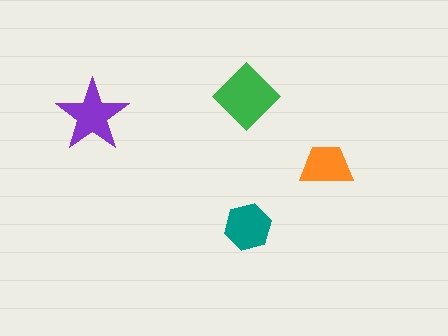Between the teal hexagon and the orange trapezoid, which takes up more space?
The teal hexagon.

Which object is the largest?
The green diamond.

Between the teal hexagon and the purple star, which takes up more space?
The purple star.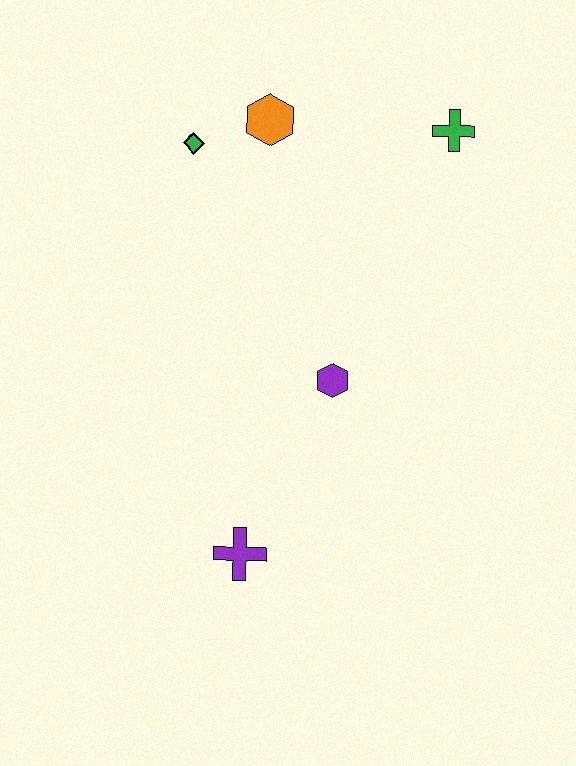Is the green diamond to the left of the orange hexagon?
Yes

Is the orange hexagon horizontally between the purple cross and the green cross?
Yes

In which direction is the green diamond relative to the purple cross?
The green diamond is above the purple cross.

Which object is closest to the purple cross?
The purple hexagon is closest to the purple cross.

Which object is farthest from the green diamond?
The purple cross is farthest from the green diamond.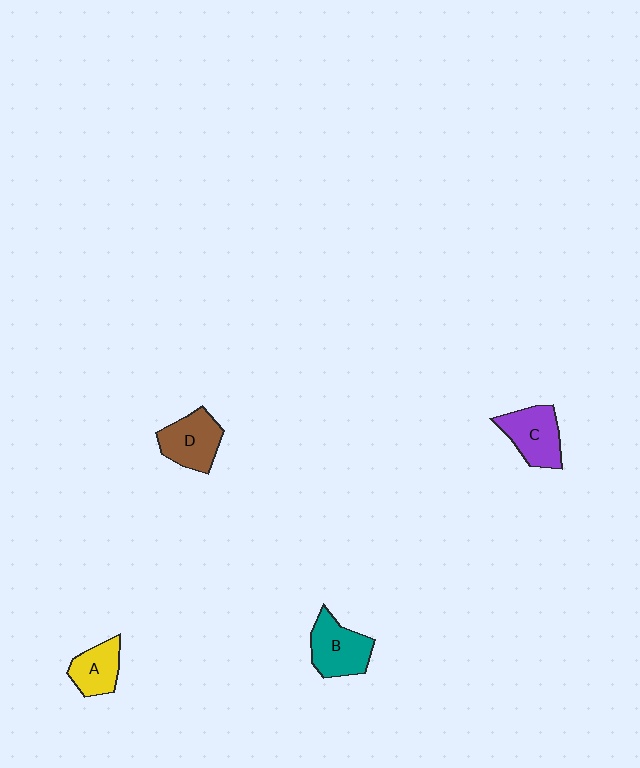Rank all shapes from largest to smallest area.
From largest to smallest: B (teal), C (purple), D (brown), A (yellow).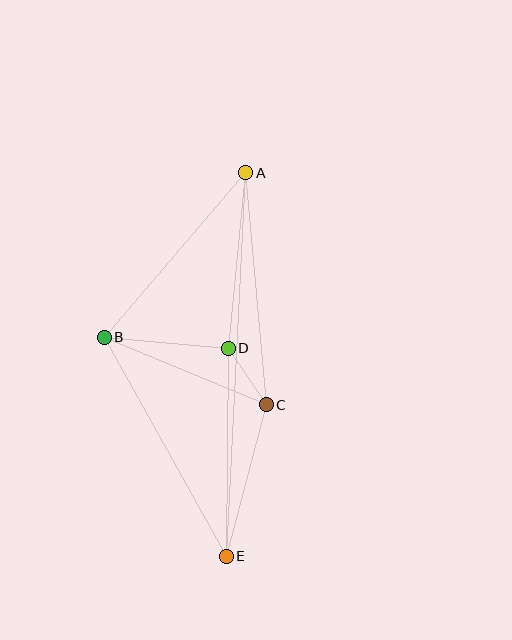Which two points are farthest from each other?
Points A and E are farthest from each other.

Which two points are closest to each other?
Points C and D are closest to each other.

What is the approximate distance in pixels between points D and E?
The distance between D and E is approximately 208 pixels.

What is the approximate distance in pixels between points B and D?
The distance between B and D is approximately 124 pixels.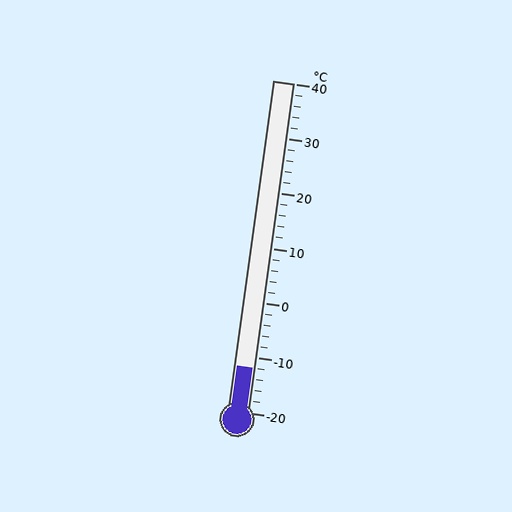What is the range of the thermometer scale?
The thermometer scale ranges from -20°C to 40°C.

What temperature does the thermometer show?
The thermometer shows approximately -12°C.